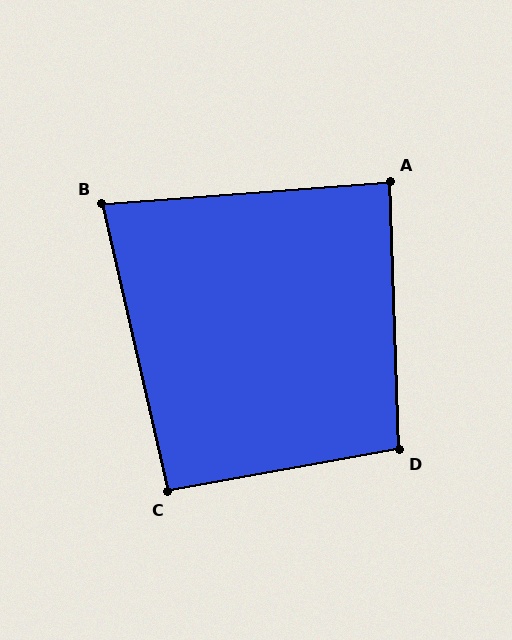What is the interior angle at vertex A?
Approximately 87 degrees (approximately right).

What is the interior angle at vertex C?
Approximately 93 degrees (approximately right).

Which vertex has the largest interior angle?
D, at approximately 99 degrees.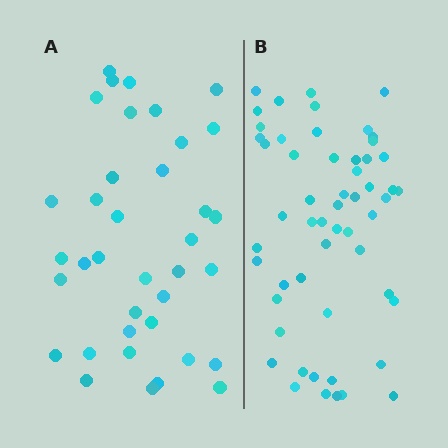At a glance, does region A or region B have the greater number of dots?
Region B (the right region) has more dots.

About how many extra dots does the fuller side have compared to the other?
Region B has approximately 20 more dots than region A.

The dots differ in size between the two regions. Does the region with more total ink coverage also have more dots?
No. Region A has more total ink coverage because its dots are larger, but region B actually contains more individual dots. Total area can be misleading — the number of items is what matters here.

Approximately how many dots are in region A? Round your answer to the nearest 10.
About 40 dots. (The exact count is 37, which rounds to 40.)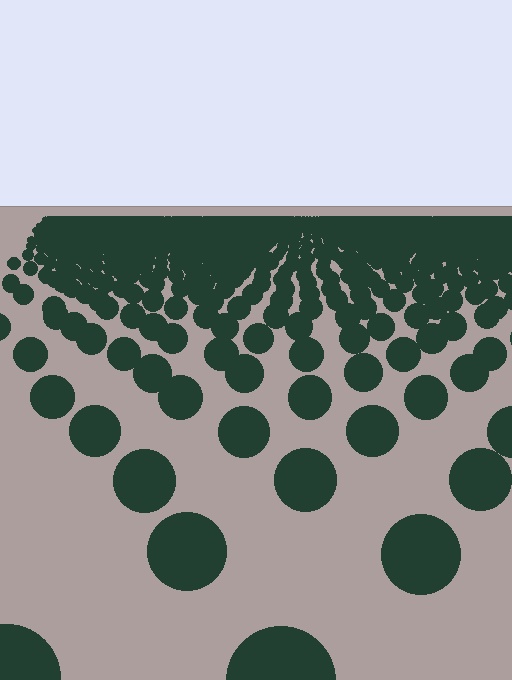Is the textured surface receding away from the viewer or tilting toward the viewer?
The surface is receding away from the viewer. Texture elements get smaller and denser toward the top.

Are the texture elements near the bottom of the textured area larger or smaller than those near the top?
Larger. Near the bottom, elements are closer to the viewer and appear at a bigger on-screen size.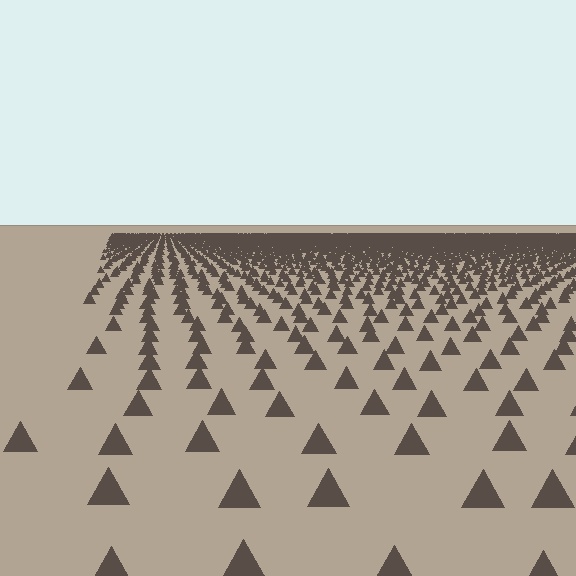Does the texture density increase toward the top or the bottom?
Density increases toward the top.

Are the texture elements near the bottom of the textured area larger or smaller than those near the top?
Larger. Near the bottom, elements are closer to the viewer and appear at a bigger on-screen size.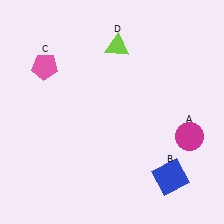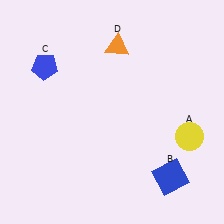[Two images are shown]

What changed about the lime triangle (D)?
In Image 1, D is lime. In Image 2, it changed to orange.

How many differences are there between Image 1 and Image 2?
There are 3 differences between the two images.